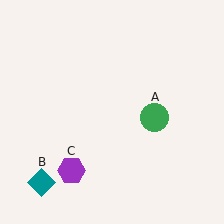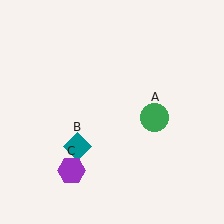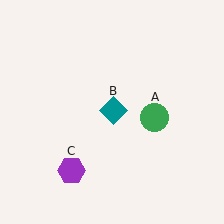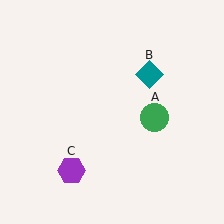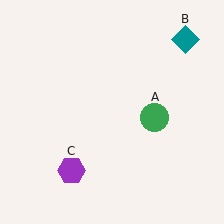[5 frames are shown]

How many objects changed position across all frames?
1 object changed position: teal diamond (object B).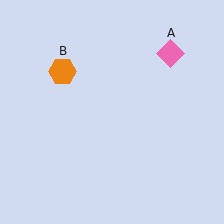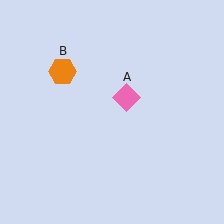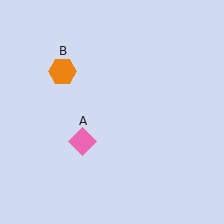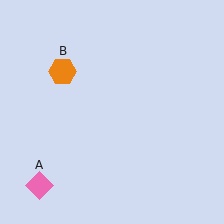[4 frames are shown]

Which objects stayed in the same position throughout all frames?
Orange hexagon (object B) remained stationary.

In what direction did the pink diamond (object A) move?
The pink diamond (object A) moved down and to the left.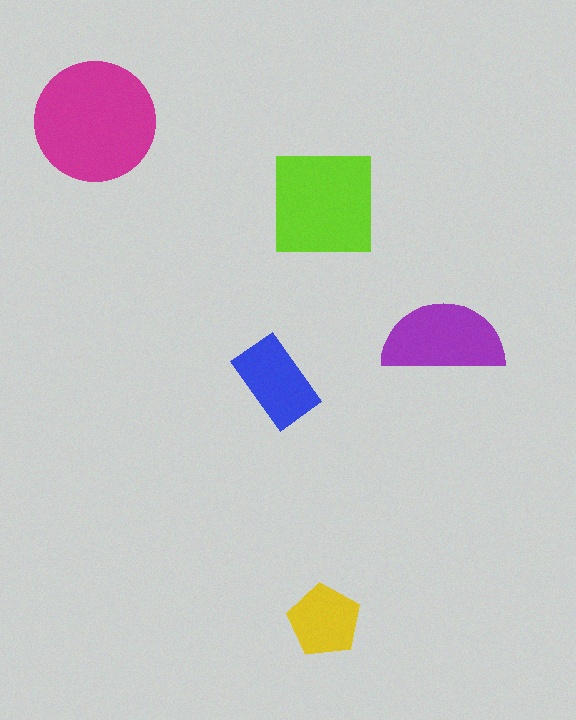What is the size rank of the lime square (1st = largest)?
2nd.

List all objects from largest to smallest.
The magenta circle, the lime square, the purple semicircle, the blue rectangle, the yellow pentagon.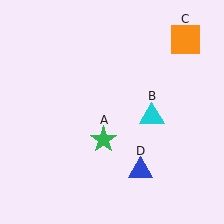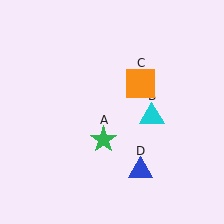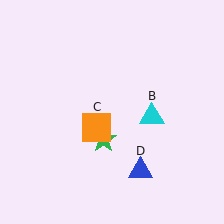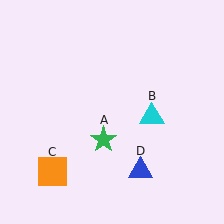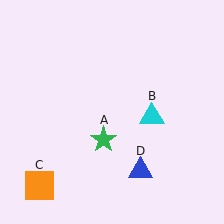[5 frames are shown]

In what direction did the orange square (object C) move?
The orange square (object C) moved down and to the left.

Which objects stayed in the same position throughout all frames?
Green star (object A) and cyan triangle (object B) and blue triangle (object D) remained stationary.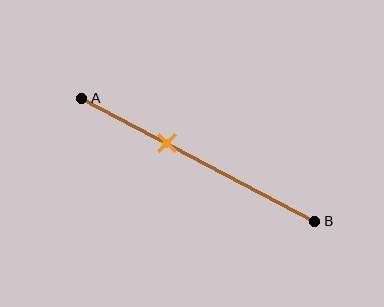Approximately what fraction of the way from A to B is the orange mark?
The orange mark is approximately 35% of the way from A to B.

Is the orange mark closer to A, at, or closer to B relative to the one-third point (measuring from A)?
The orange mark is closer to point B than the one-third point of segment AB.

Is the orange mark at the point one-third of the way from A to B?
No, the mark is at about 35% from A, not at the 33% one-third point.